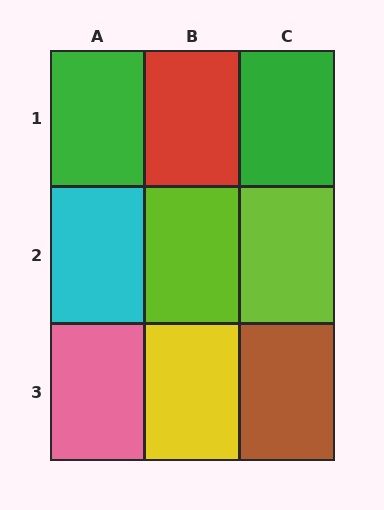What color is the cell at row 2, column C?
Lime.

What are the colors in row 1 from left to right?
Green, red, green.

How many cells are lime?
2 cells are lime.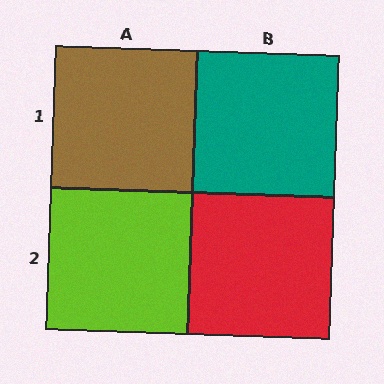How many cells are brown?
1 cell is brown.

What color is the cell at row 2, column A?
Lime.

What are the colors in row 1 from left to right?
Brown, teal.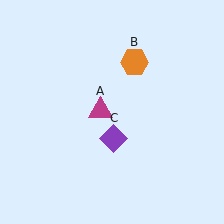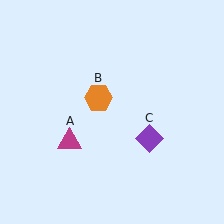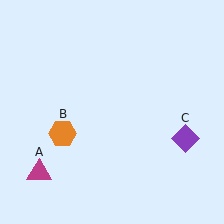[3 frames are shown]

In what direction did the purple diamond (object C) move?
The purple diamond (object C) moved right.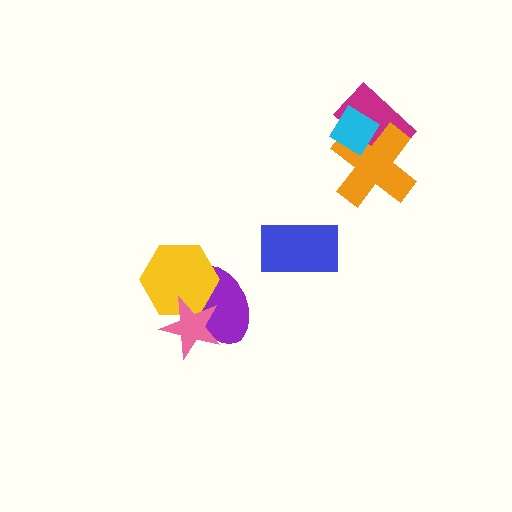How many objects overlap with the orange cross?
2 objects overlap with the orange cross.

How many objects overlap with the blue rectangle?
0 objects overlap with the blue rectangle.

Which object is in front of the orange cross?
The cyan diamond is in front of the orange cross.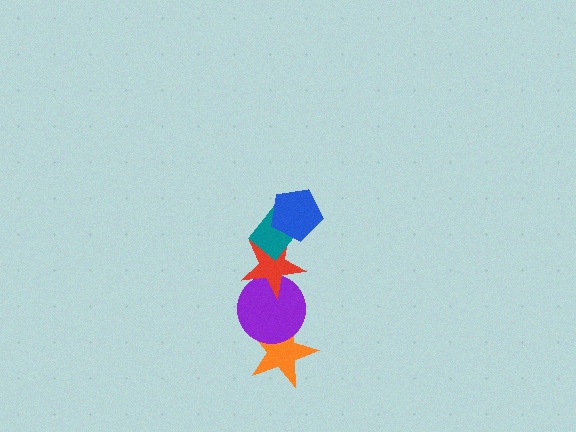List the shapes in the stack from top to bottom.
From top to bottom: the blue pentagon, the teal rectangle, the red star, the purple circle, the orange star.